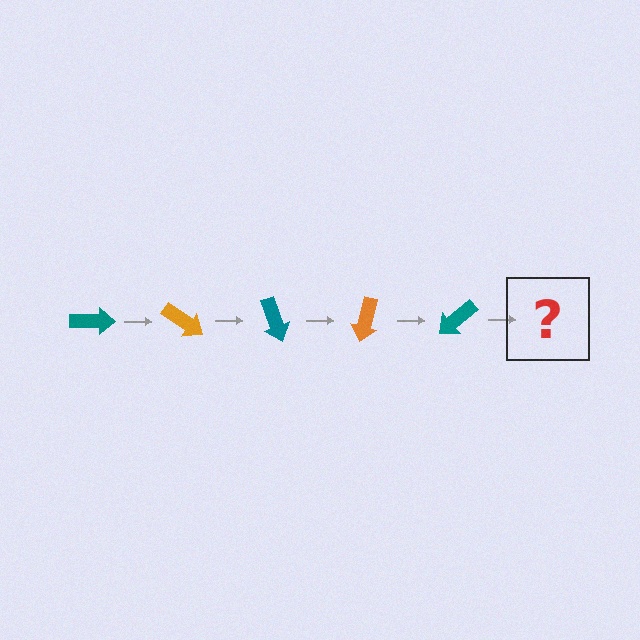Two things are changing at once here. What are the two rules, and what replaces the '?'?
The two rules are that it rotates 35 degrees each step and the color cycles through teal and orange. The '?' should be an orange arrow, rotated 175 degrees from the start.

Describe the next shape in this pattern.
It should be an orange arrow, rotated 175 degrees from the start.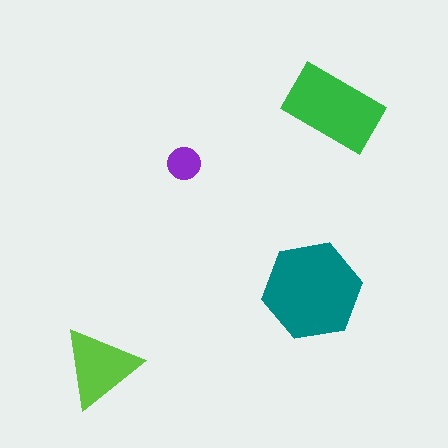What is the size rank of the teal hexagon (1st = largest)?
1st.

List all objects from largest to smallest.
The teal hexagon, the green rectangle, the lime triangle, the purple circle.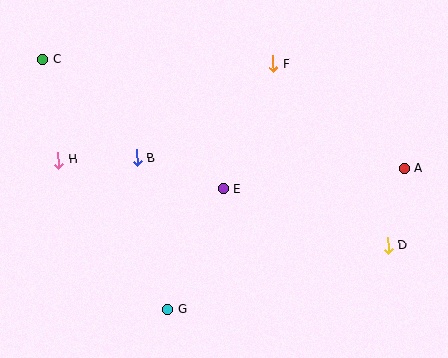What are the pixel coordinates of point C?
Point C is at (43, 59).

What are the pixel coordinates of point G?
Point G is at (168, 309).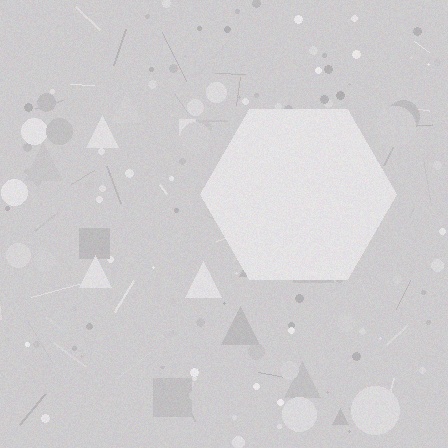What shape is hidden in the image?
A hexagon is hidden in the image.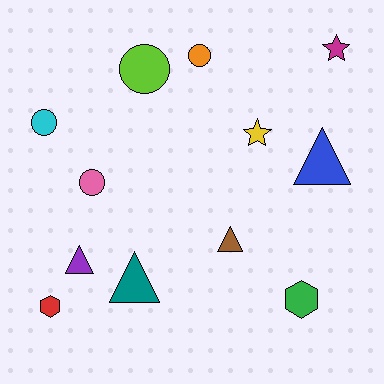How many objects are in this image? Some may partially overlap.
There are 12 objects.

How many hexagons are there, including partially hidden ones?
There are 2 hexagons.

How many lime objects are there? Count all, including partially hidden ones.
There is 1 lime object.